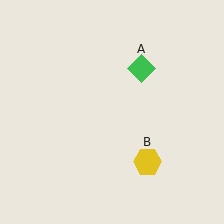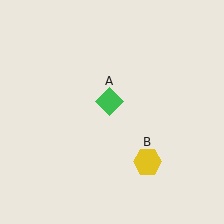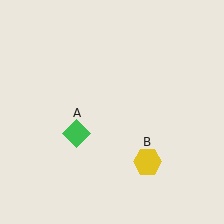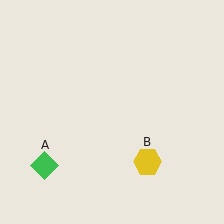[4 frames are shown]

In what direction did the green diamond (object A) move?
The green diamond (object A) moved down and to the left.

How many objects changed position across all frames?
1 object changed position: green diamond (object A).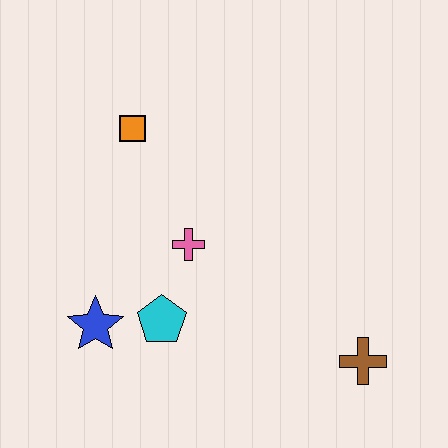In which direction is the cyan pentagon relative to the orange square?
The cyan pentagon is below the orange square.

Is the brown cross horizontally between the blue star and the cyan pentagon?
No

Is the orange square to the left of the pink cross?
Yes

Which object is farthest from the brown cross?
The orange square is farthest from the brown cross.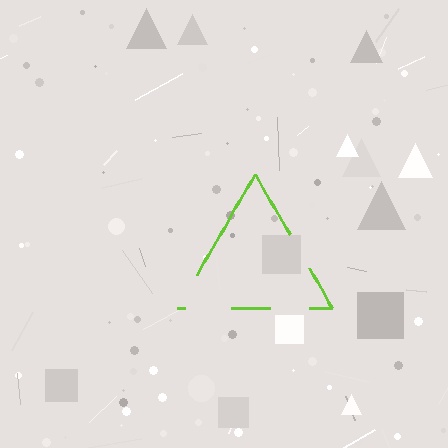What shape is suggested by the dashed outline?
The dashed outline suggests a triangle.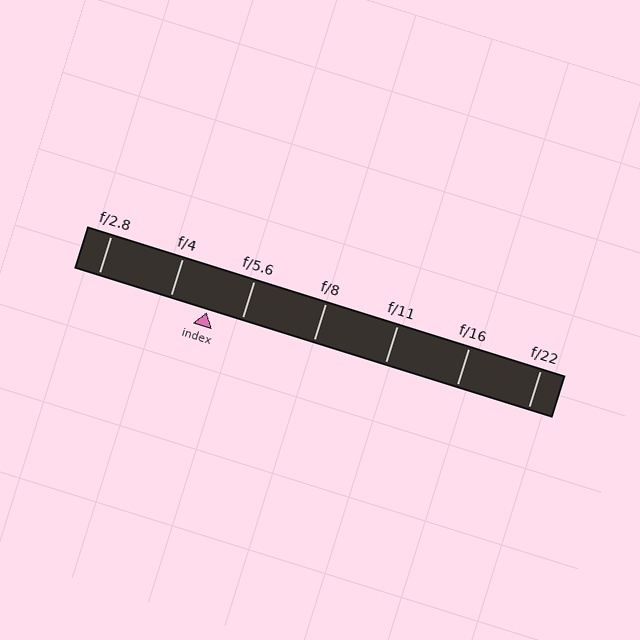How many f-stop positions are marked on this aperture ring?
There are 7 f-stop positions marked.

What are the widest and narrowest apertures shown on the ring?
The widest aperture shown is f/2.8 and the narrowest is f/22.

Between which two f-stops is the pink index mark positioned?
The index mark is between f/4 and f/5.6.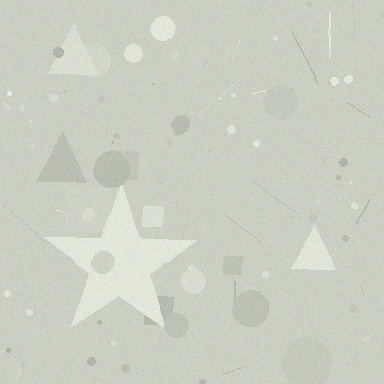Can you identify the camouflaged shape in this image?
The camouflaged shape is a star.